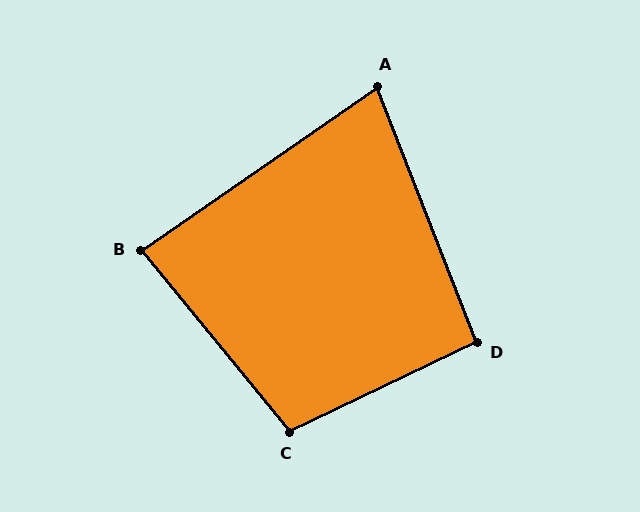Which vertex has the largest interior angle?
C, at approximately 104 degrees.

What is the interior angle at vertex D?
Approximately 94 degrees (approximately right).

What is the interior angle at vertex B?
Approximately 86 degrees (approximately right).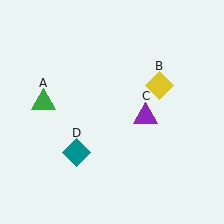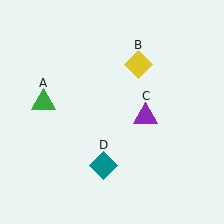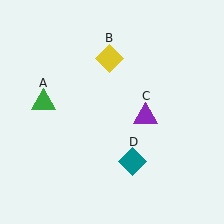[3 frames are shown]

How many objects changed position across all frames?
2 objects changed position: yellow diamond (object B), teal diamond (object D).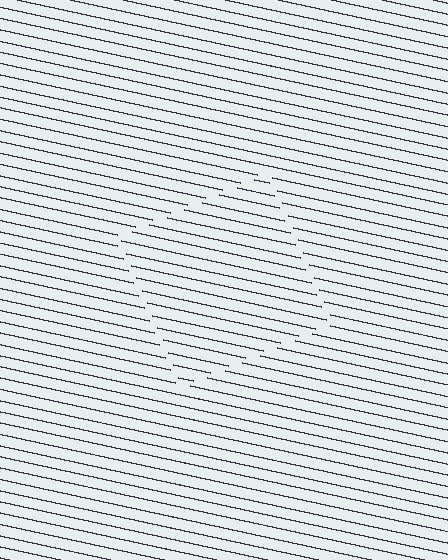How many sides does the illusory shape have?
4 sides — the line-ends trace a square.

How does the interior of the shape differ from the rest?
The interior of the shape contains the same grating, shifted by half a period — the contour is defined by the phase discontinuity where line-ends from the inner and outer gratings abut.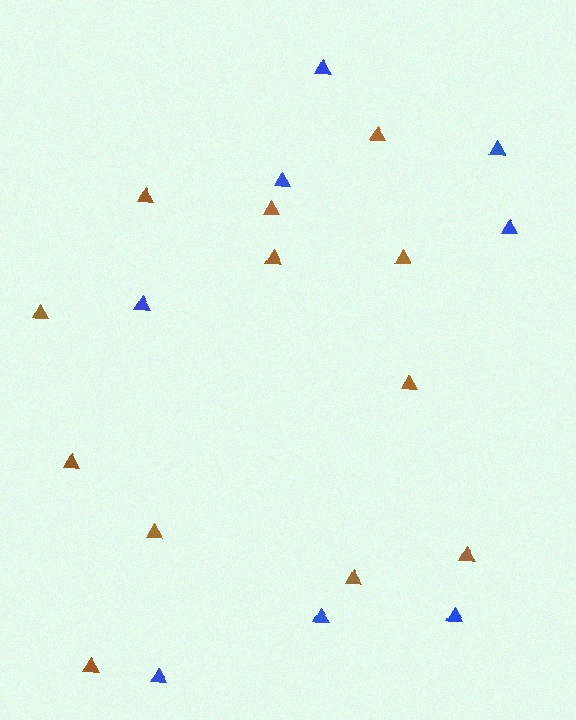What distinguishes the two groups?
There are 2 groups: one group of brown triangles (12) and one group of blue triangles (8).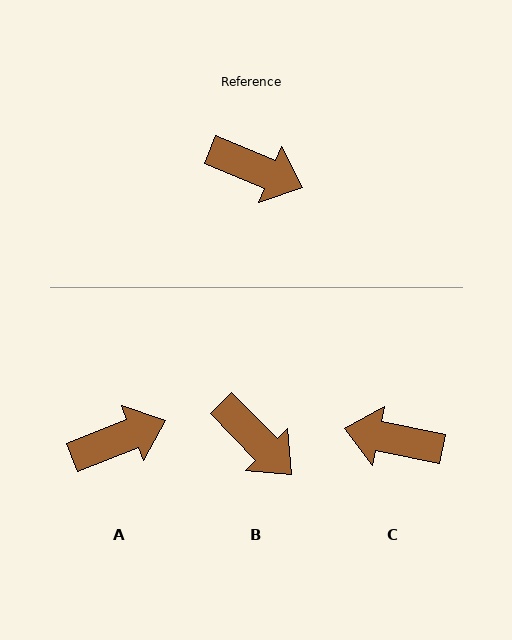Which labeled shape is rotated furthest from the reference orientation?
C, about 169 degrees away.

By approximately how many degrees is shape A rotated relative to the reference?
Approximately 45 degrees counter-clockwise.